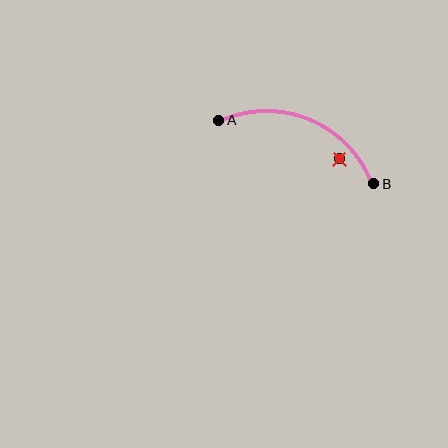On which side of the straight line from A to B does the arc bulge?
The arc bulges above the straight line connecting A and B.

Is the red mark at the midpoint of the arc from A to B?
No — the red mark does not lie on the arc at all. It sits slightly inside the curve.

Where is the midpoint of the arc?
The arc midpoint is the point on the curve farthest from the straight line joining A and B. It sits above that line.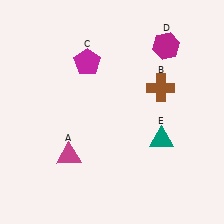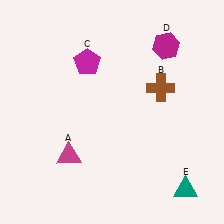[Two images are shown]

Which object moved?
The teal triangle (E) moved down.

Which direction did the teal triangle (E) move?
The teal triangle (E) moved down.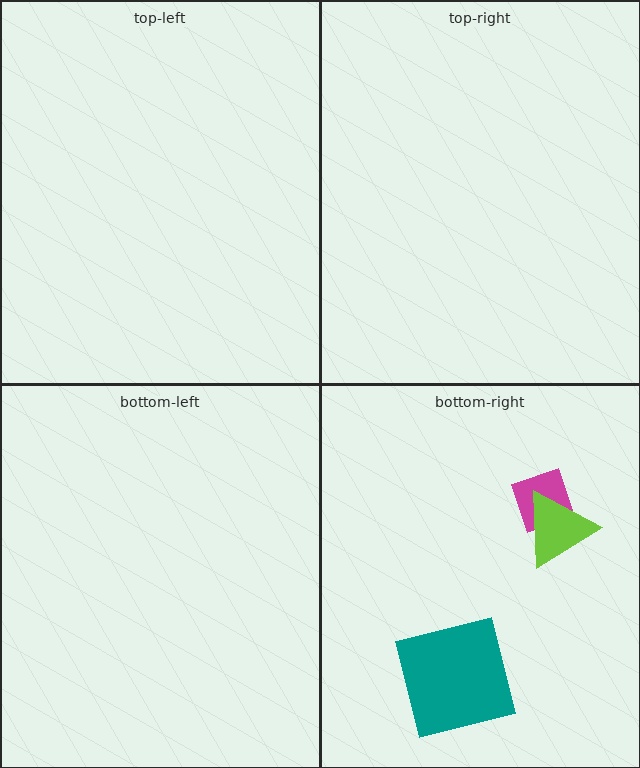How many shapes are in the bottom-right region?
3.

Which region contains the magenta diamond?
The bottom-right region.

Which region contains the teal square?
The bottom-right region.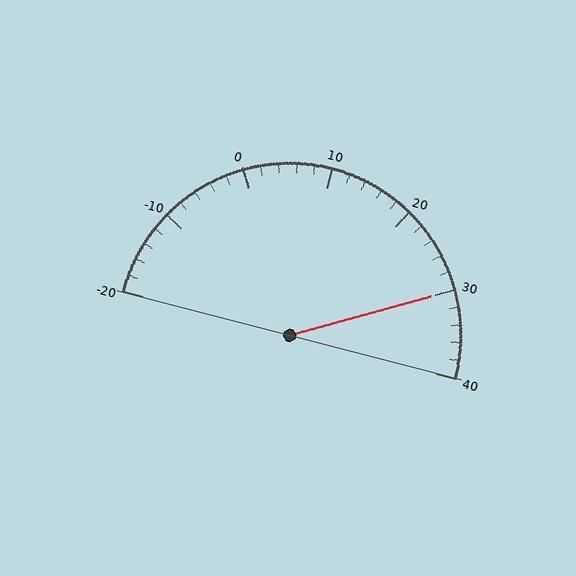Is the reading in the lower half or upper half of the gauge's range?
The reading is in the upper half of the range (-20 to 40).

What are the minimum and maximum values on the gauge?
The gauge ranges from -20 to 40.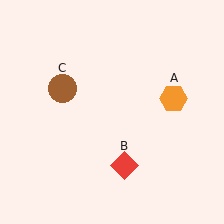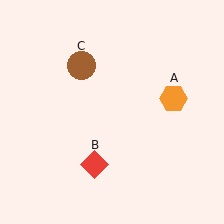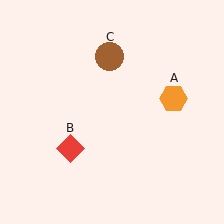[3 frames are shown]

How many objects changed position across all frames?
2 objects changed position: red diamond (object B), brown circle (object C).